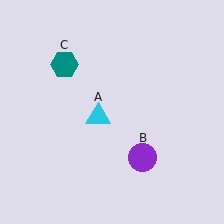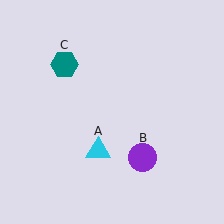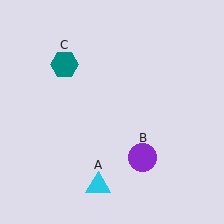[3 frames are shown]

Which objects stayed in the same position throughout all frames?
Purple circle (object B) and teal hexagon (object C) remained stationary.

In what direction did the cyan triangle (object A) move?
The cyan triangle (object A) moved down.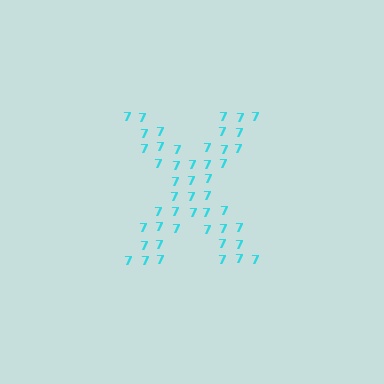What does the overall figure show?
The overall figure shows the letter X.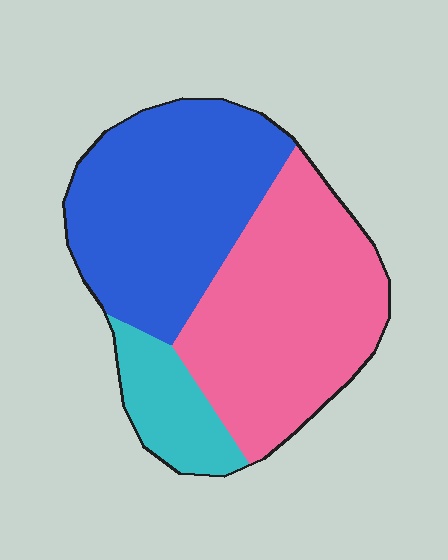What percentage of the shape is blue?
Blue covers 42% of the shape.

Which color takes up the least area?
Cyan, at roughly 15%.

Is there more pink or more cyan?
Pink.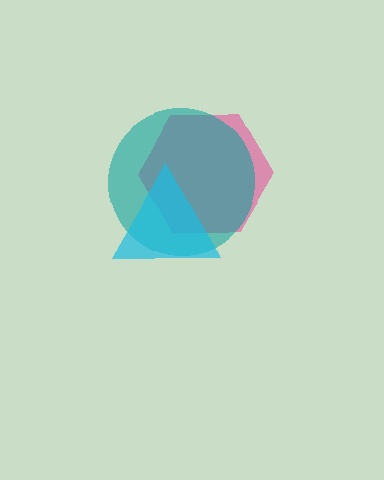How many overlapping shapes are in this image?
There are 3 overlapping shapes in the image.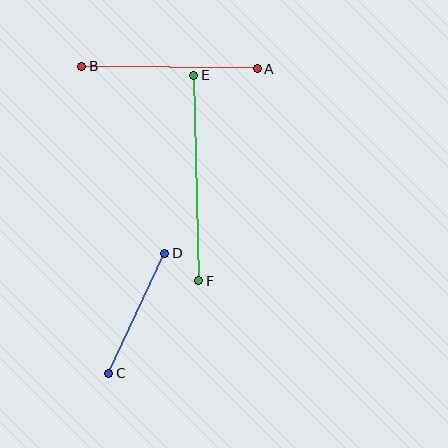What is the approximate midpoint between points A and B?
The midpoint is at approximately (170, 67) pixels.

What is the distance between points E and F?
The distance is approximately 205 pixels.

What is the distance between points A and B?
The distance is approximately 175 pixels.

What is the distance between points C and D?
The distance is approximately 132 pixels.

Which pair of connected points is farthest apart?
Points E and F are farthest apart.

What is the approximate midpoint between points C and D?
The midpoint is at approximately (137, 313) pixels.